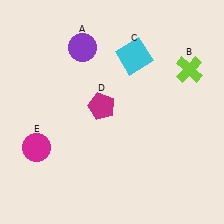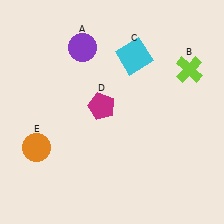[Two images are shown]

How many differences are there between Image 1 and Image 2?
There is 1 difference between the two images.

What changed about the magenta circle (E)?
In Image 1, E is magenta. In Image 2, it changed to orange.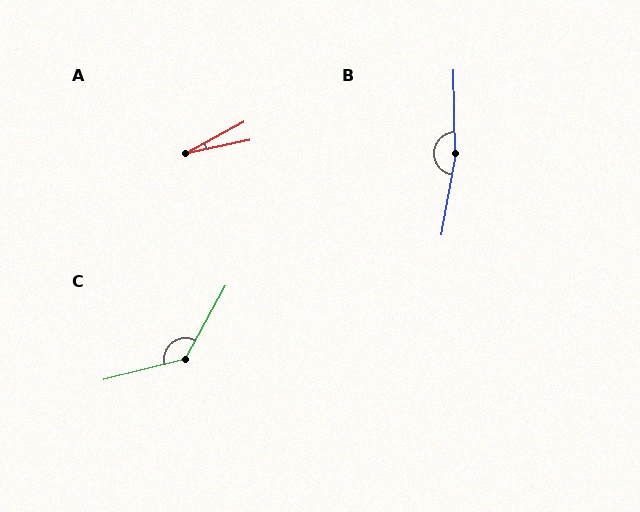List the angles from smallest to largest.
A (16°), C (133°), B (168°).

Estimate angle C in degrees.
Approximately 133 degrees.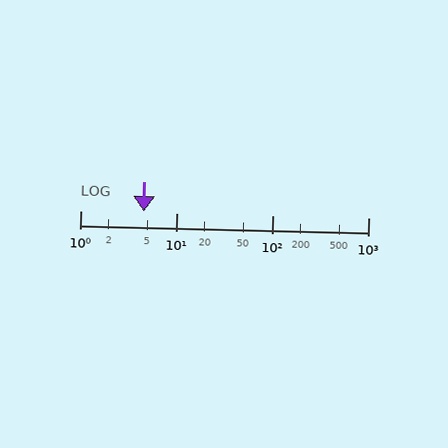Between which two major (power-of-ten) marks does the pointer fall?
The pointer is between 1 and 10.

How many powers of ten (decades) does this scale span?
The scale spans 3 decades, from 1 to 1000.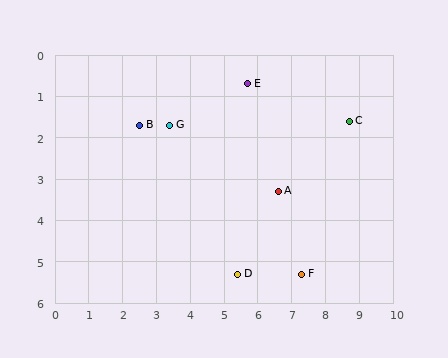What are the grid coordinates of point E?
Point E is at approximately (5.7, 0.7).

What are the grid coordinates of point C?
Point C is at approximately (8.7, 1.6).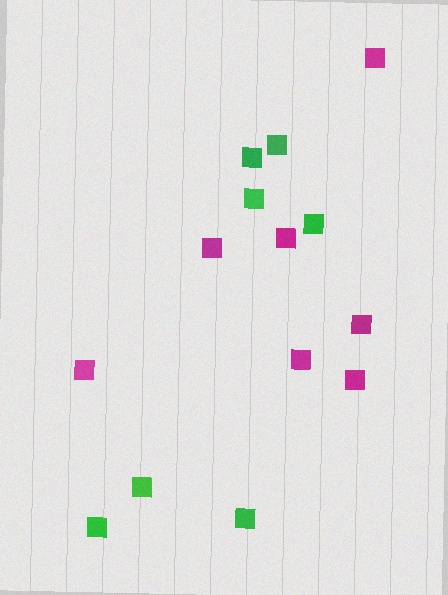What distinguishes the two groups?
There are 2 groups: one group of green squares (7) and one group of magenta squares (7).